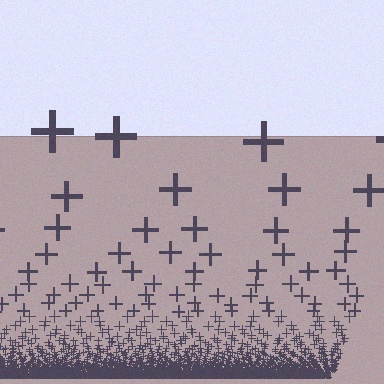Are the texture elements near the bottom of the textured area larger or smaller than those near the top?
Smaller. The gradient is inverted — elements near the bottom are smaller and denser.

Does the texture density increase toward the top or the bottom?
Density increases toward the bottom.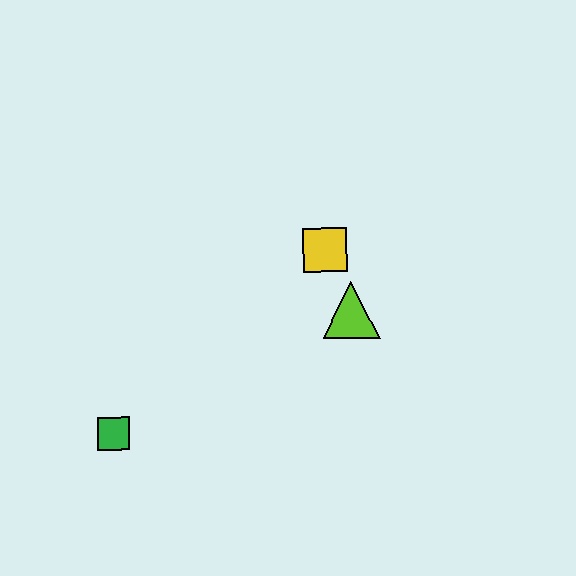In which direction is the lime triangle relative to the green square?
The lime triangle is to the right of the green square.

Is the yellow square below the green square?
No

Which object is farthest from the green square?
The yellow square is farthest from the green square.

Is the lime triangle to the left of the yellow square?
No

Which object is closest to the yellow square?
The lime triangle is closest to the yellow square.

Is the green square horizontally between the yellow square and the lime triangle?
No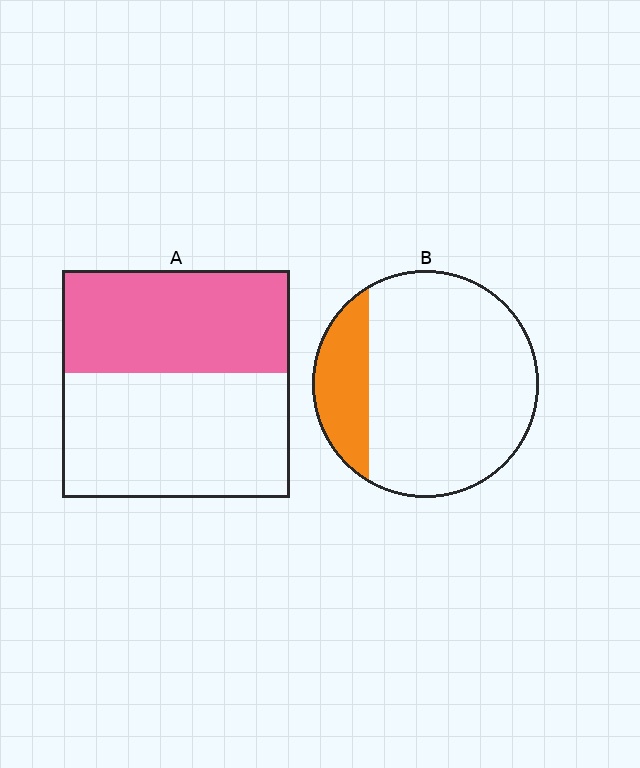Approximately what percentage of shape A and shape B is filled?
A is approximately 45% and B is approximately 20%.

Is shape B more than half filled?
No.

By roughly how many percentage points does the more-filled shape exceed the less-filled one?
By roughly 25 percentage points (A over B).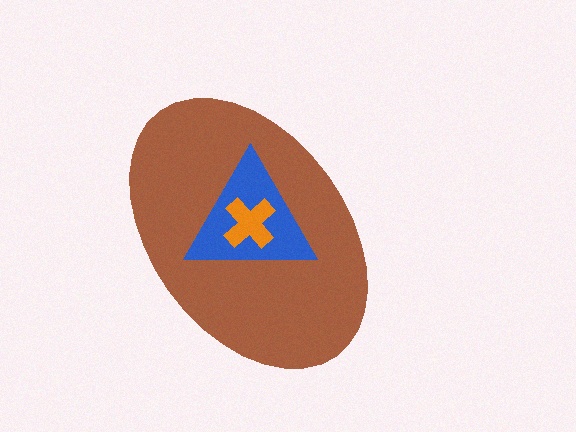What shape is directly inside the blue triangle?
The orange cross.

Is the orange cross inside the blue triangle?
Yes.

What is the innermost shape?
The orange cross.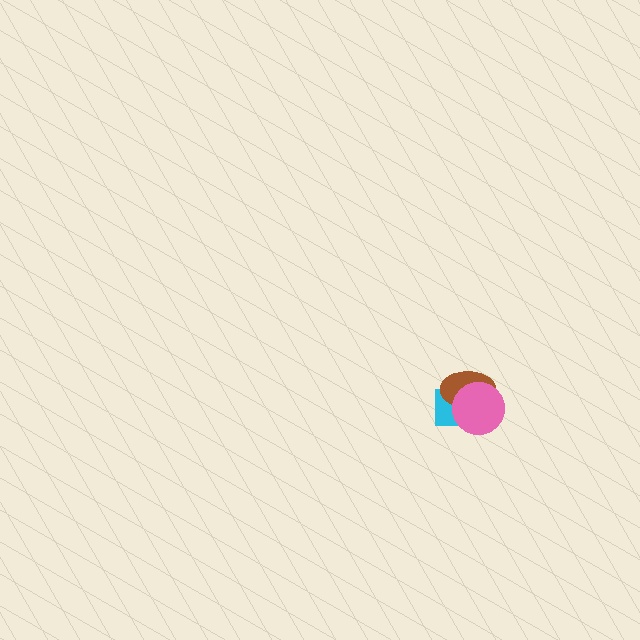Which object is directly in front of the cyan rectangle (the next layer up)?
The brown ellipse is directly in front of the cyan rectangle.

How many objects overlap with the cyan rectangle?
2 objects overlap with the cyan rectangle.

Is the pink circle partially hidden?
No, no other shape covers it.